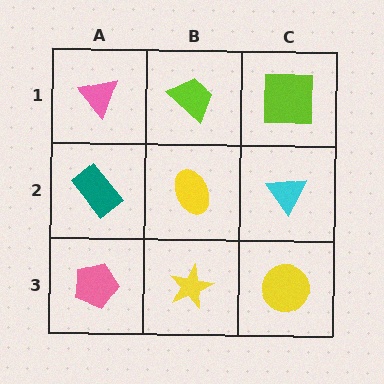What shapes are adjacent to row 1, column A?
A teal rectangle (row 2, column A), a lime trapezoid (row 1, column B).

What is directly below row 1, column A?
A teal rectangle.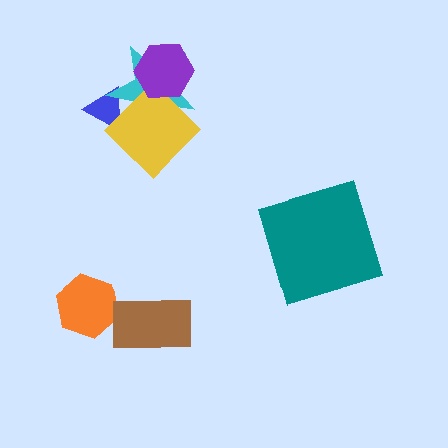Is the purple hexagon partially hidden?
No, no other shape covers it.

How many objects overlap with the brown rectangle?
0 objects overlap with the brown rectangle.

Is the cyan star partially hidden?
Yes, it is partially covered by another shape.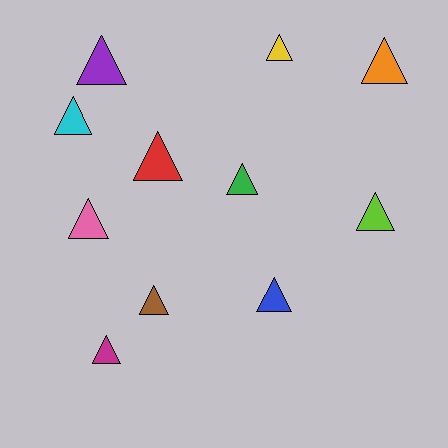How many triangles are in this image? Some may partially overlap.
There are 11 triangles.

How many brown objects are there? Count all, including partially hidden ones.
There is 1 brown object.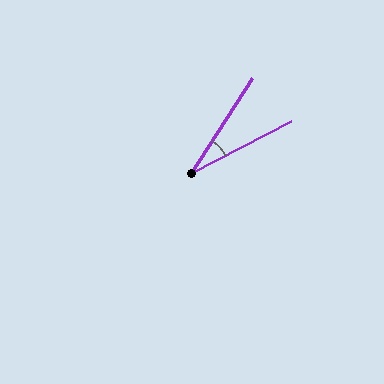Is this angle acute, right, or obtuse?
It is acute.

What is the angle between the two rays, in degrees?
Approximately 30 degrees.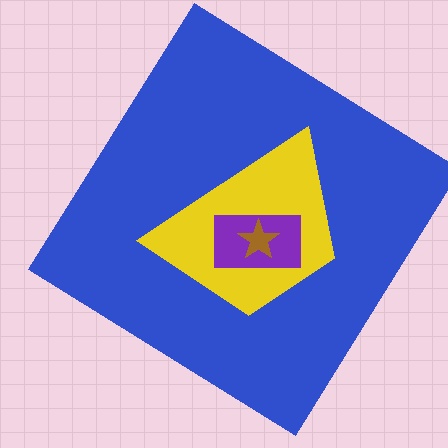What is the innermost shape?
The brown star.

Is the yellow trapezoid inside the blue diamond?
Yes.